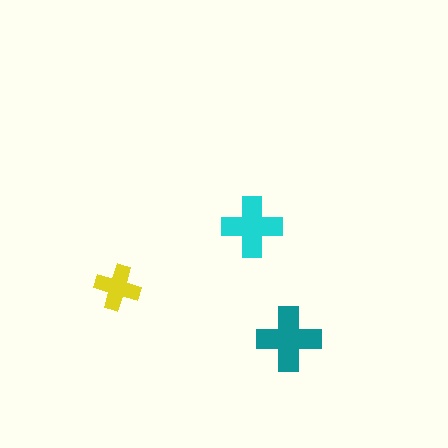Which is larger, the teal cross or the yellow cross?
The teal one.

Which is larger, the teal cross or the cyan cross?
The teal one.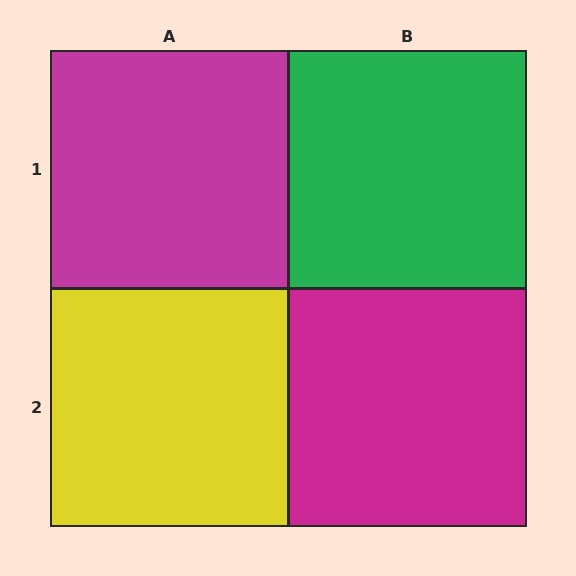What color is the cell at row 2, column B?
Magenta.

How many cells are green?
1 cell is green.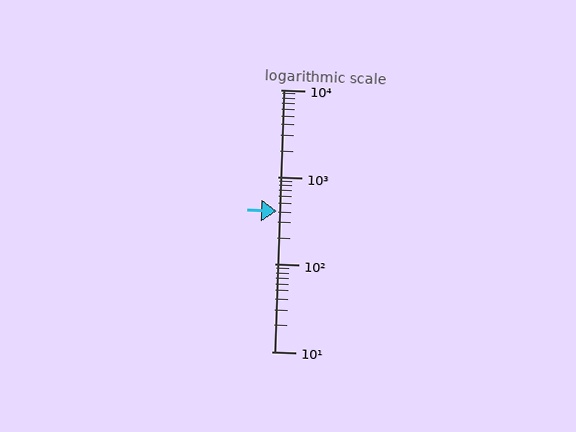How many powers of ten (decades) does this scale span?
The scale spans 3 decades, from 10 to 10000.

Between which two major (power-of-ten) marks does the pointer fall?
The pointer is between 100 and 1000.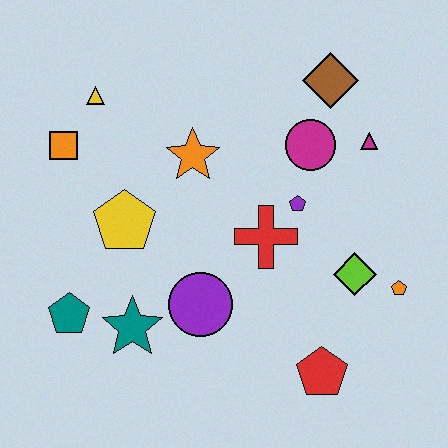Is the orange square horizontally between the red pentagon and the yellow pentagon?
No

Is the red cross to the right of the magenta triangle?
No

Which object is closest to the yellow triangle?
The orange square is closest to the yellow triangle.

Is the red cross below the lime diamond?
No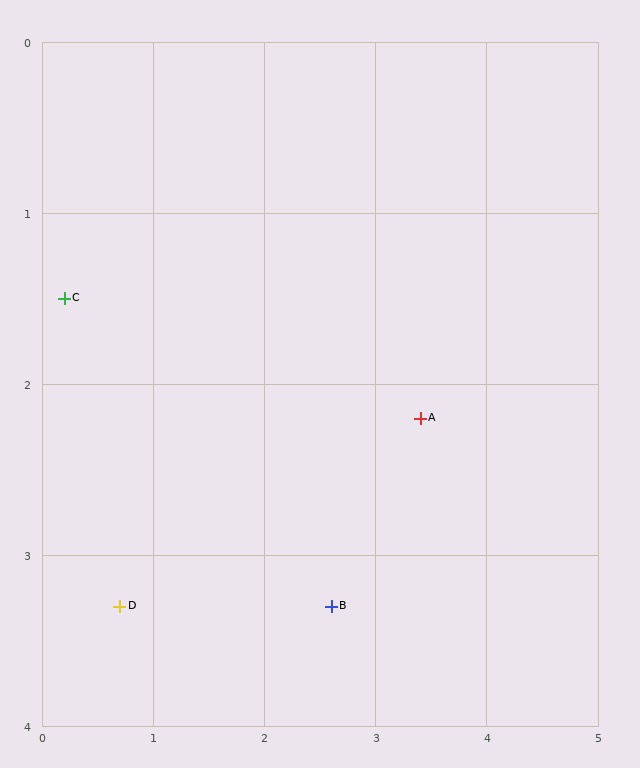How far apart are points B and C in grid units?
Points B and C are about 3.0 grid units apart.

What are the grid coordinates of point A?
Point A is at approximately (3.4, 2.2).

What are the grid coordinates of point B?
Point B is at approximately (2.6, 3.3).